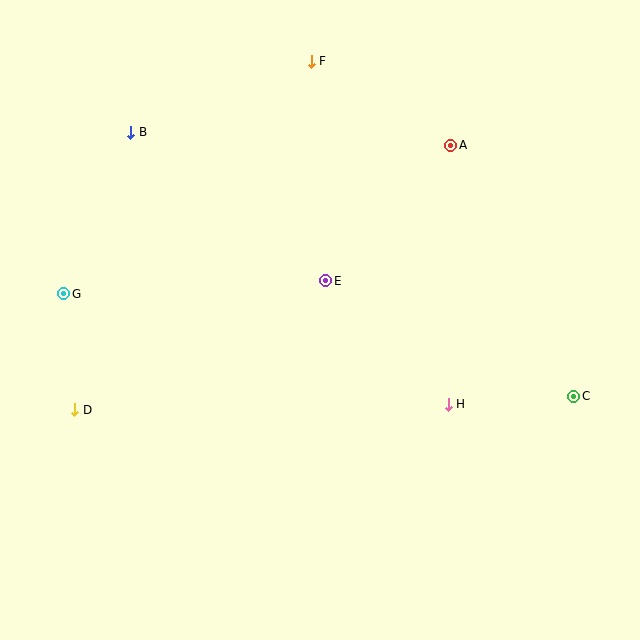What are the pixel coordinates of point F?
Point F is at (311, 61).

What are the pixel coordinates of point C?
Point C is at (574, 396).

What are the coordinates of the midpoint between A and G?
The midpoint between A and G is at (257, 220).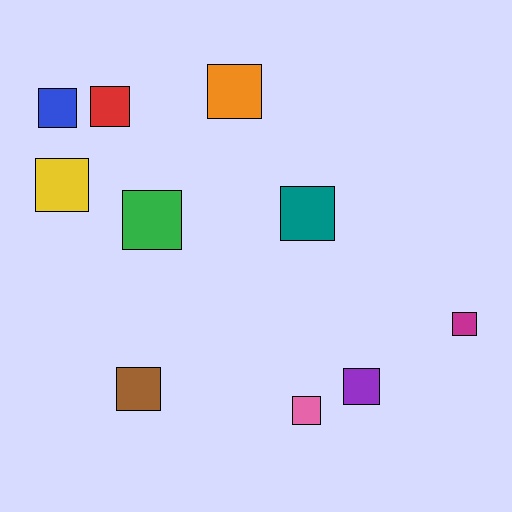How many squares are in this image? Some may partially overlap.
There are 10 squares.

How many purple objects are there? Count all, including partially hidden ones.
There is 1 purple object.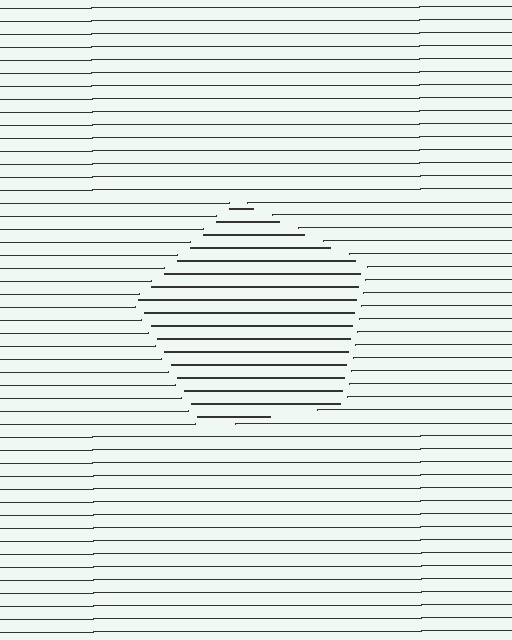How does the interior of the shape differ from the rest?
The interior of the shape contains the same grating, shifted by half a period — the contour is defined by the phase discontinuity where line-ends from the inner and outer gratings abut.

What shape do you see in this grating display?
An illusory pentagon. The interior of the shape contains the same grating, shifted by half a period — the contour is defined by the phase discontinuity where line-ends from the inner and outer gratings abut.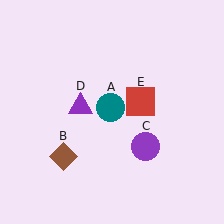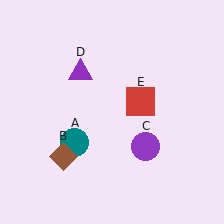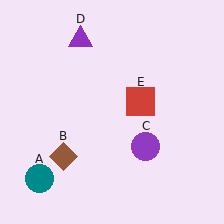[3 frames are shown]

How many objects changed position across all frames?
2 objects changed position: teal circle (object A), purple triangle (object D).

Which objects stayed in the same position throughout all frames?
Brown diamond (object B) and purple circle (object C) and red square (object E) remained stationary.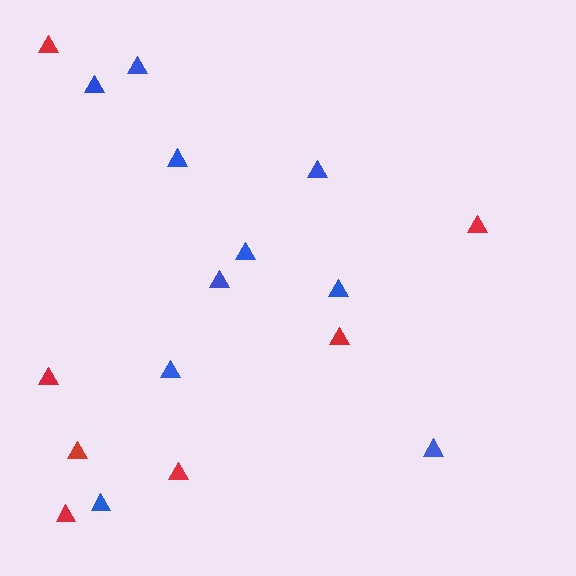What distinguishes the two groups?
There are 2 groups: one group of red triangles (7) and one group of blue triangles (10).